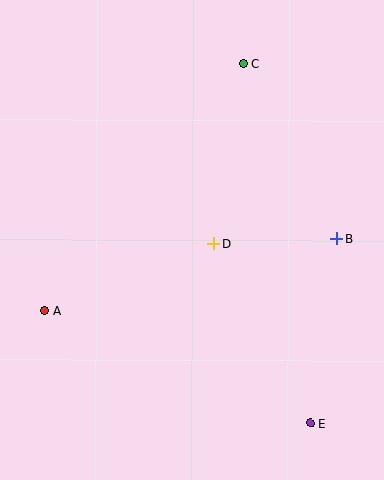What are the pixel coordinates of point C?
Point C is at (243, 64).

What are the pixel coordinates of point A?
Point A is at (45, 311).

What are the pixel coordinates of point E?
Point E is at (310, 423).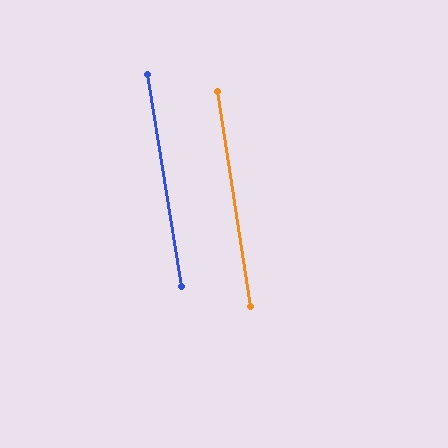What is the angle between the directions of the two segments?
Approximately 1 degree.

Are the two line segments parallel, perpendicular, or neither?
Parallel — their directions differ by only 0.6°.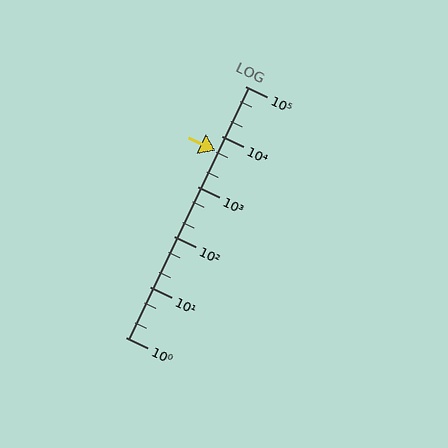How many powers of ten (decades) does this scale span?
The scale spans 5 decades, from 1 to 100000.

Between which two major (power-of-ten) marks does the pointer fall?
The pointer is between 1000 and 10000.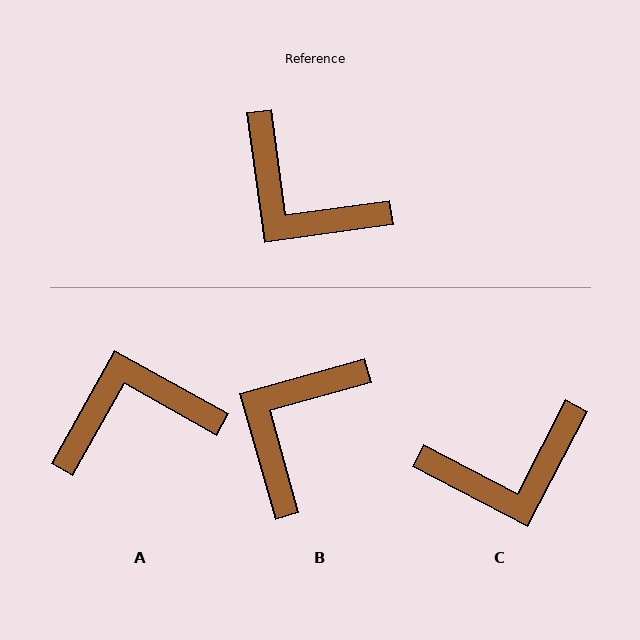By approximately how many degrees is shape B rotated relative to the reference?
Approximately 82 degrees clockwise.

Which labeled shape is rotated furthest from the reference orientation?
A, about 127 degrees away.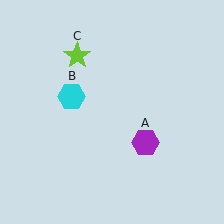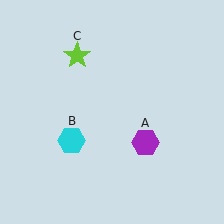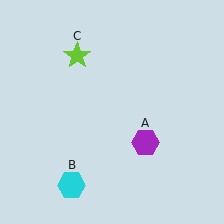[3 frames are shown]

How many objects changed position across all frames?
1 object changed position: cyan hexagon (object B).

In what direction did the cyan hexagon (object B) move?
The cyan hexagon (object B) moved down.